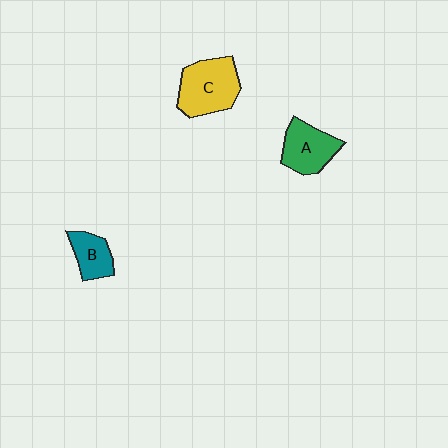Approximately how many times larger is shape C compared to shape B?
Approximately 1.9 times.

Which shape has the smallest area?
Shape B (teal).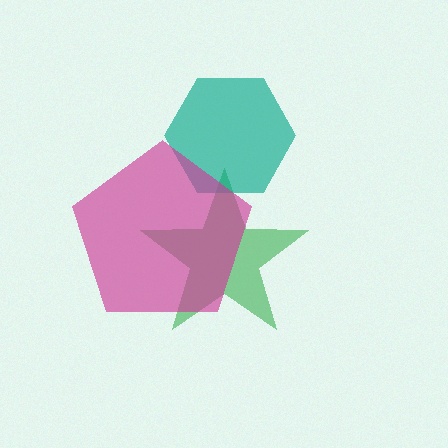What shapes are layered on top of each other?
The layered shapes are: a green star, a teal hexagon, a magenta pentagon.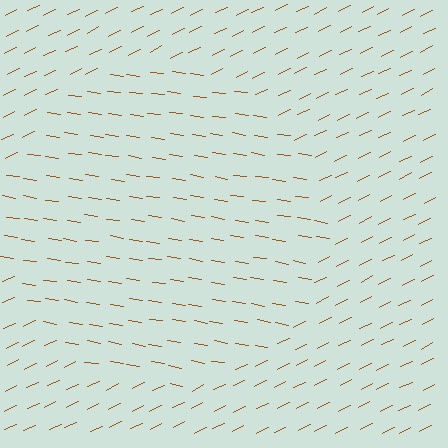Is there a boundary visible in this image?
Yes, there is a texture boundary formed by a change in line orientation.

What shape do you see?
I see a circle.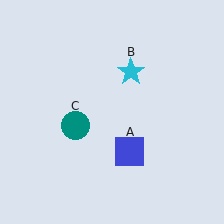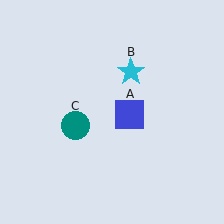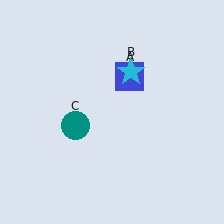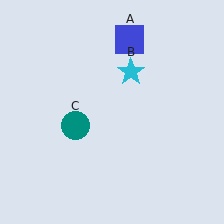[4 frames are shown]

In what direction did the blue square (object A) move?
The blue square (object A) moved up.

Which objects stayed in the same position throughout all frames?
Cyan star (object B) and teal circle (object C) remained stationary.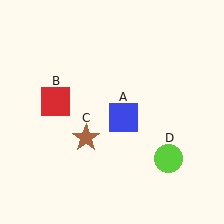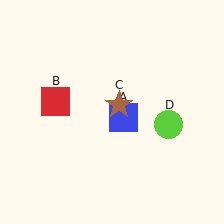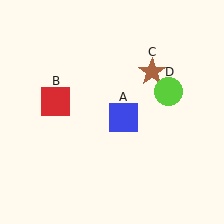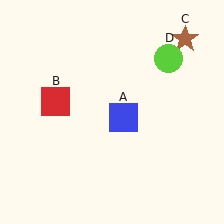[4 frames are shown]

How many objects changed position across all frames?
2 objects changed position: brown star (object C), lime circle (object D).